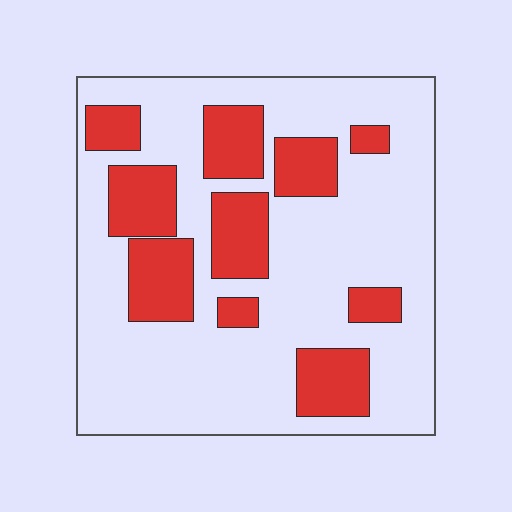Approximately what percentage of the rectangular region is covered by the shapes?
Approximately 30%.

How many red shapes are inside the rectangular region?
10.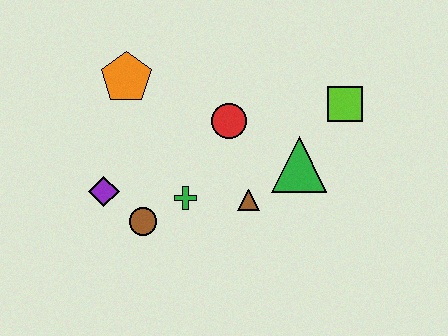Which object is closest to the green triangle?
The brown triangle is closest to the green triangle.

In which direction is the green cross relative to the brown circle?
The green cross is to the right of the brown circle.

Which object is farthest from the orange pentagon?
The lime square is farthest from the orange pentagon.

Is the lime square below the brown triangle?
No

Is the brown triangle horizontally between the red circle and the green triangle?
Yes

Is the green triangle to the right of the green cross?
Yes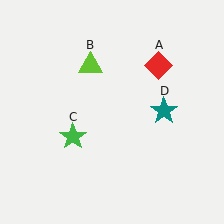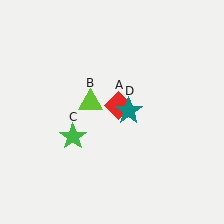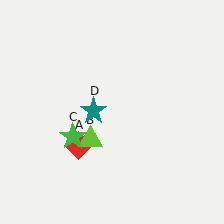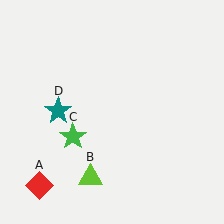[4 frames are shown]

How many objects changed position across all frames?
3 objects changed position: red diamond (object A), lime triangle (object B), teal star (object D).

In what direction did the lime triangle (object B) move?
The lime triangle (object B) moved down.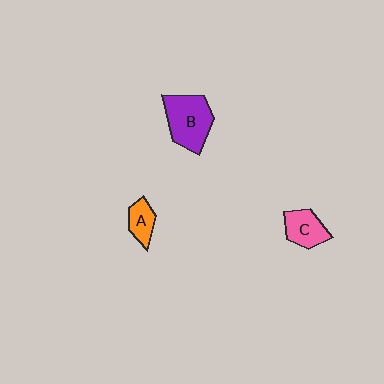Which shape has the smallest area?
Shape A (orange).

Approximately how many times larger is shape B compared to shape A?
Approximately 2.2 times.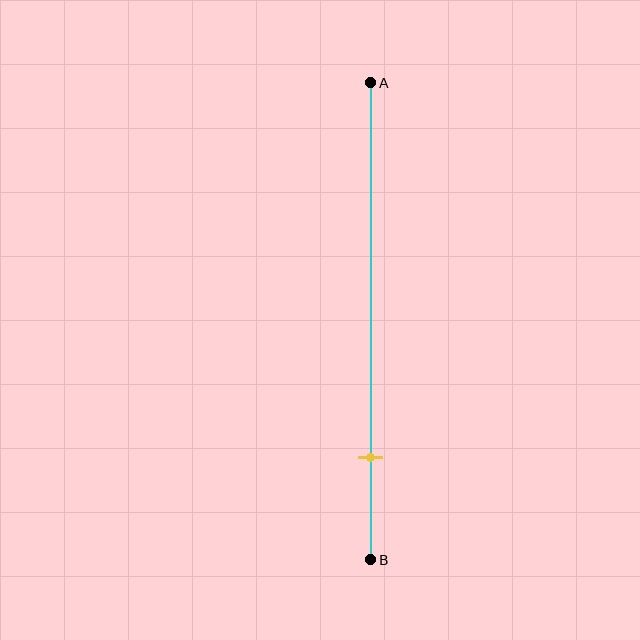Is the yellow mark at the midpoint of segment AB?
No, the mark is at about 80% from A, not at the 50% midpoint.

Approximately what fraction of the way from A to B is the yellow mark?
The yellow mark is approximately 80% of the way from A to B.